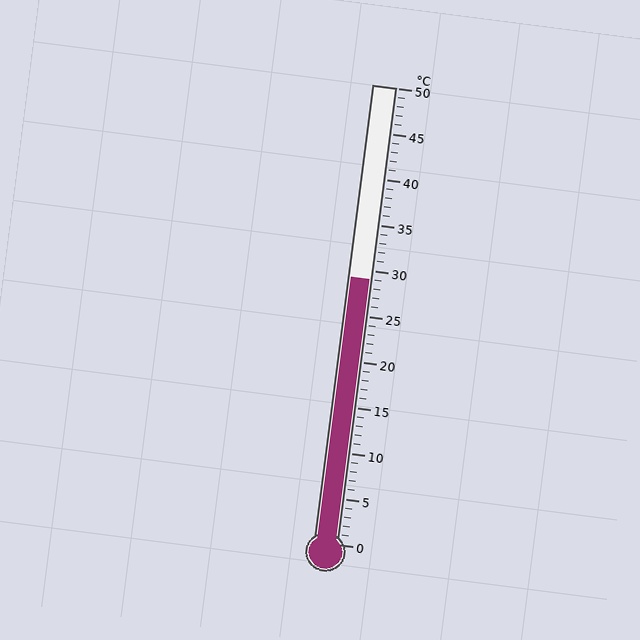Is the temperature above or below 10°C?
The temperature is above 10°C.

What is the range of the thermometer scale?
The thermometer scale ranges from 0°C to 50°C.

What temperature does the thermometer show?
The thermometer shows approximately 29°C.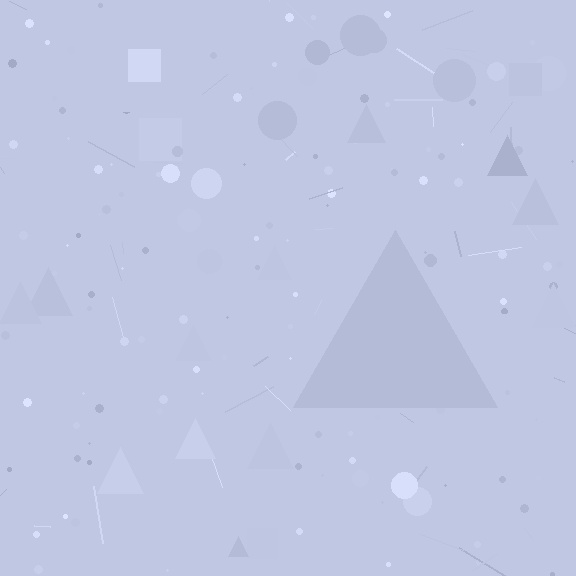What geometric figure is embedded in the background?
A triangle is embedded in the background.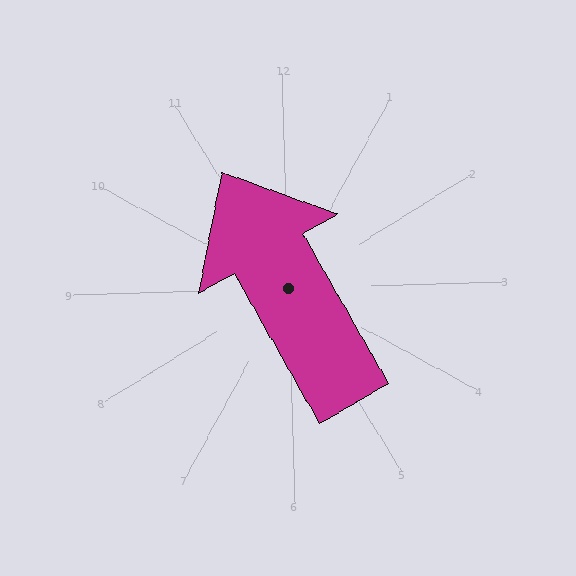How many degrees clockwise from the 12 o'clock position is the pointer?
Approximately 332 degrees.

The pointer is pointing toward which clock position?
Roughly 11 o'clock.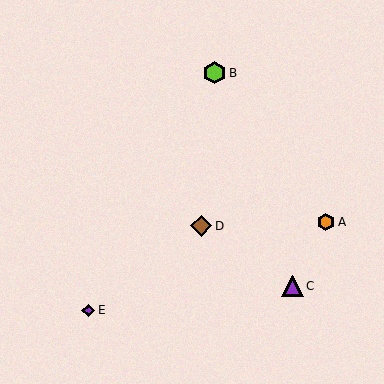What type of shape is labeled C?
Shape C is a purple triangle.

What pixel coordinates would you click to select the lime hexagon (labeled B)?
Click at (214, 73) to select the lime hexagon B.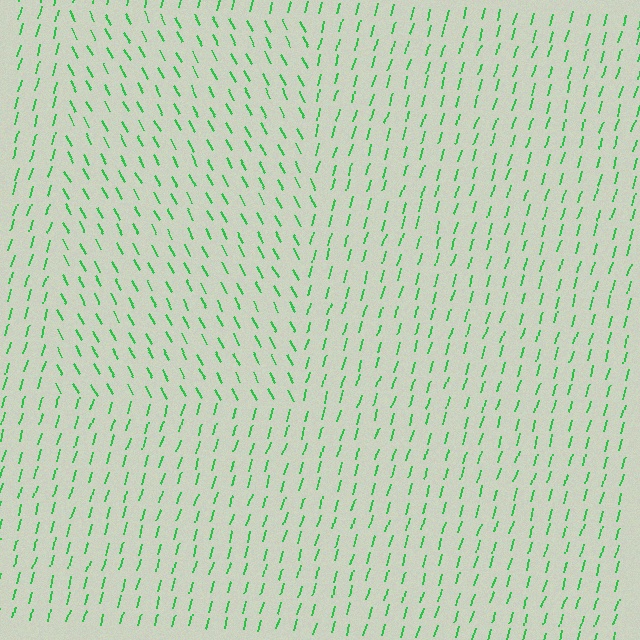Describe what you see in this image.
The image is filled with small green line segments. A rectangle region in the image has lines oriented differently from the surrounding lines, creating a visible texture boundary.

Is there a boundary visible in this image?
Yes, there is a texture boundary formed by a change in line orientation.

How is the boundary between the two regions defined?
The boundary is defined purely by a change in line orientation (approximately 45 degrees difference). All lines are the same color and thickness.